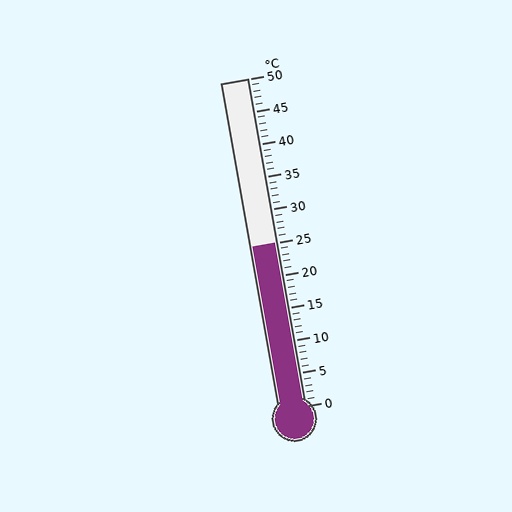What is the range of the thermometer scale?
The thermometer scale ranges from 0°C to 50°C.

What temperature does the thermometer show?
The thermometer shows approximately 25°C.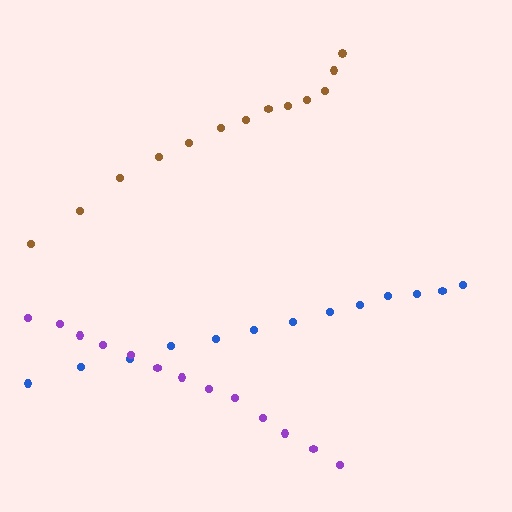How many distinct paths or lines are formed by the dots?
There are 3 distinct paths.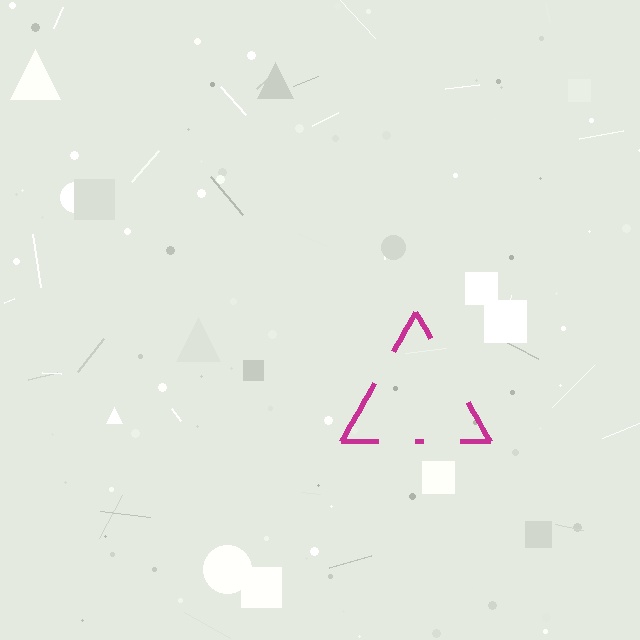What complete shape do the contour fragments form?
The contour fragments form a triangle.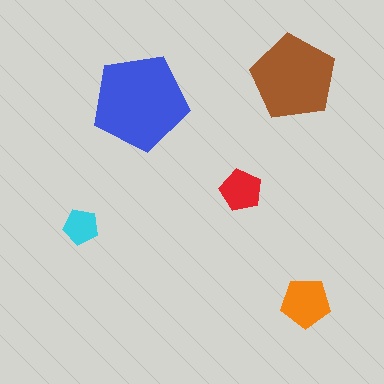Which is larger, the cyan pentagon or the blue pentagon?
The blue one.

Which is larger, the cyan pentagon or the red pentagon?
The red one.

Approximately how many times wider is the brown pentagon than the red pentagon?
About 2 times wider.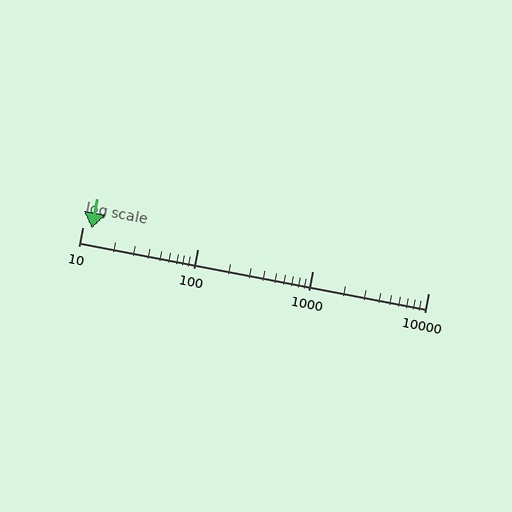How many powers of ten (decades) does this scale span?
The scale spans 3 decades, from 10 to 10000.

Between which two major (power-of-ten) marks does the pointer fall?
The pointer is between 10 and 100.